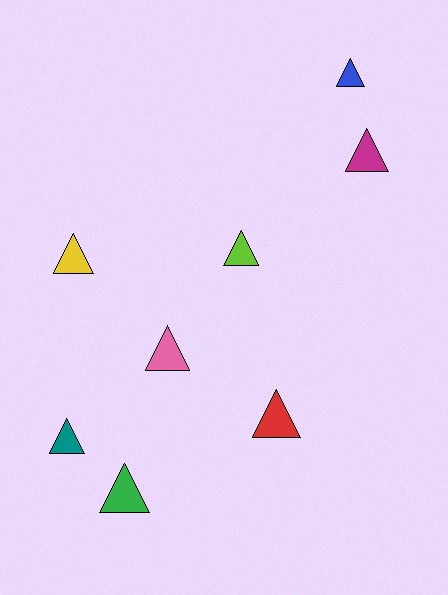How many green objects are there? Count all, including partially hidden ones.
There is 1 green object.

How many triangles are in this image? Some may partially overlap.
There are 8 triangles.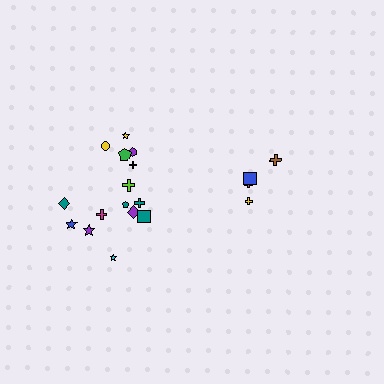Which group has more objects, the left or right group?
The left group.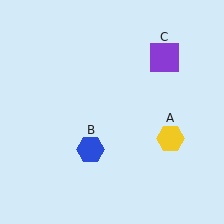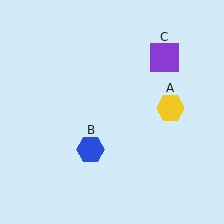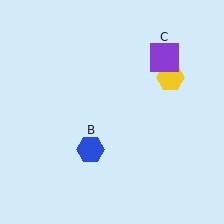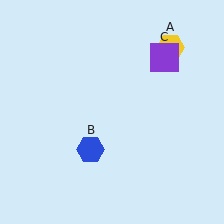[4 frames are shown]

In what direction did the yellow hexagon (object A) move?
The yellow hexagon (object A) moved up.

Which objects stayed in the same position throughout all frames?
Blue hexagon (object B) and purple square (object C) remained stationary.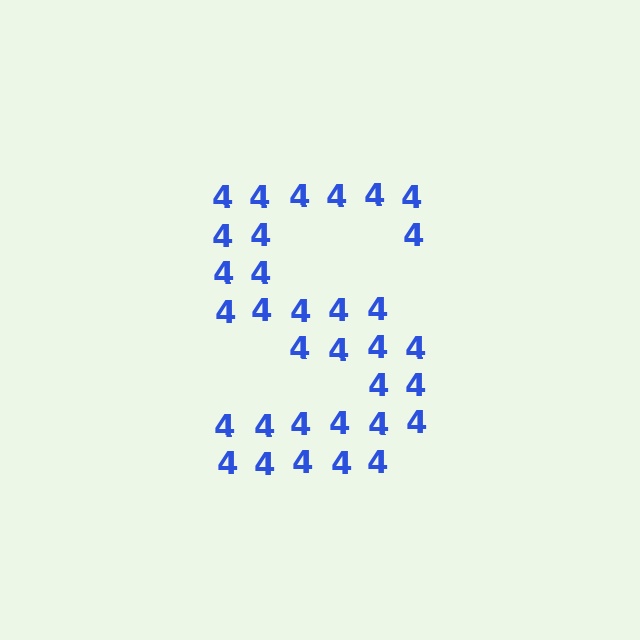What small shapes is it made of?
It is made of small digit 4's.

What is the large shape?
The large shape is the letter S.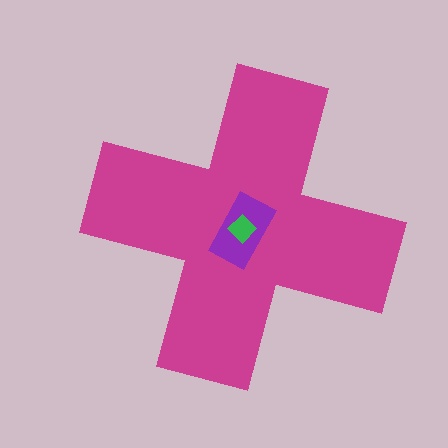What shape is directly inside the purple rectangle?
The green diamond.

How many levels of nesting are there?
3.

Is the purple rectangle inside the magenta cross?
Yes.